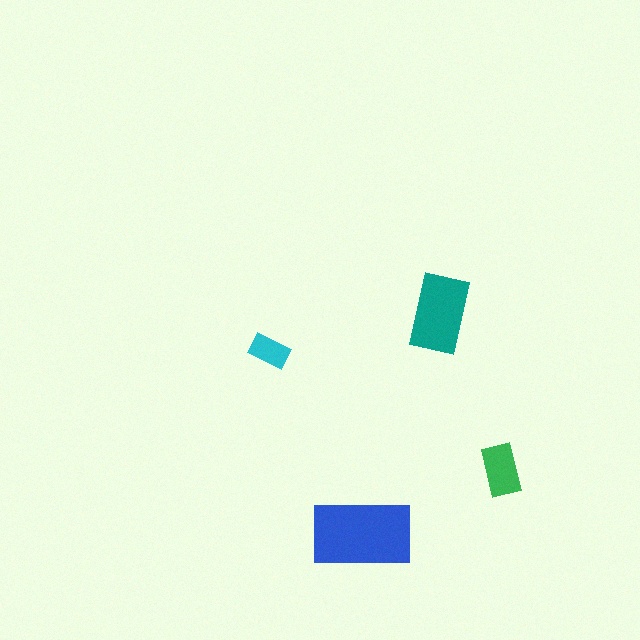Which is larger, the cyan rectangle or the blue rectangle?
The blue one.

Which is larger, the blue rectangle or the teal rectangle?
The blue one.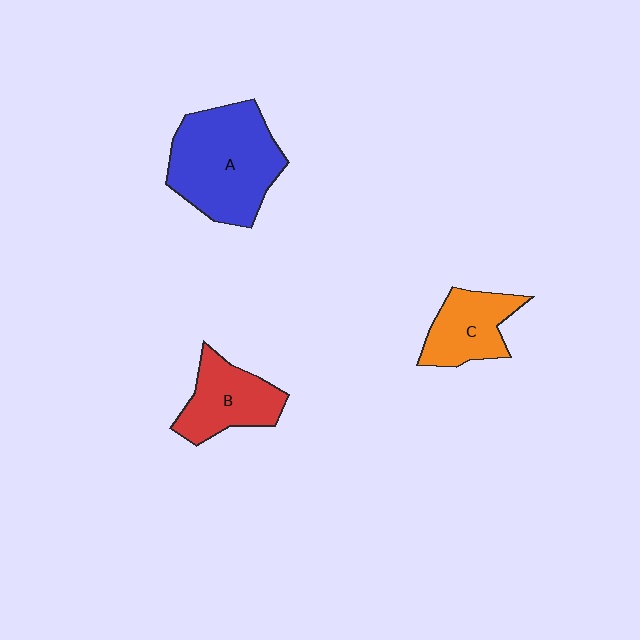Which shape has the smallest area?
Shape C (orange).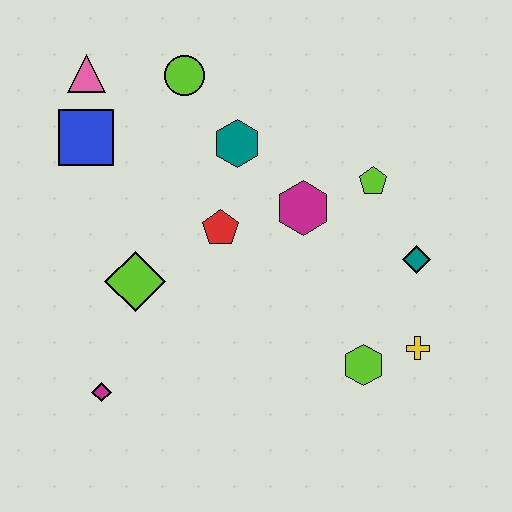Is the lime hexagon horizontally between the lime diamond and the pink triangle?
No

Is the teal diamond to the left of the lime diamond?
No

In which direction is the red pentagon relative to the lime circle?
The red pentagon is below the lime circle.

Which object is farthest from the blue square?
The yellow cross is farthest from the blue square.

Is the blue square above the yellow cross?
Yes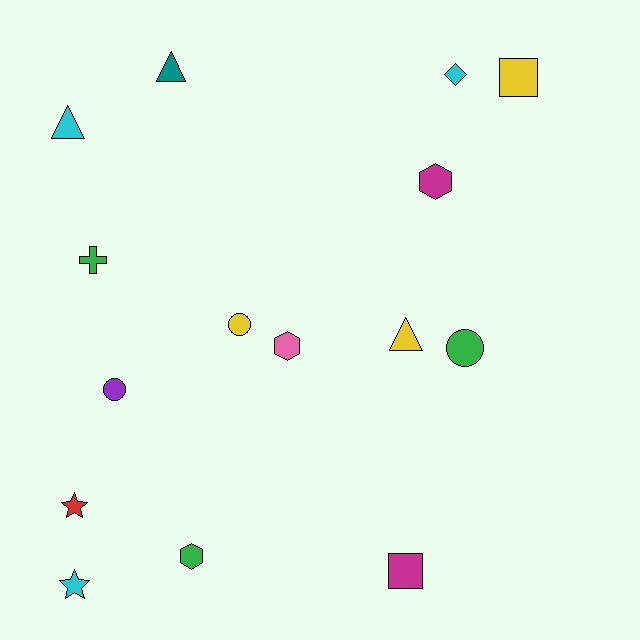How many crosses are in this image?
There is 1 cross.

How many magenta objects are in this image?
There are 2 magenta objects.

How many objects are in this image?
There are 15 objects.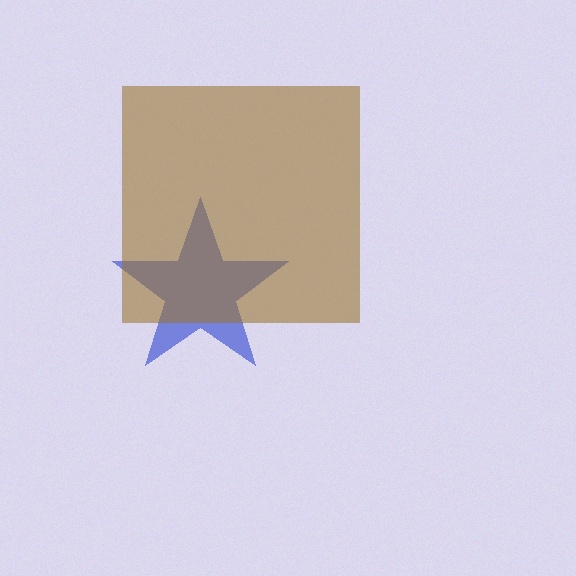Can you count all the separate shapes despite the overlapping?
Yes, there are 2 separate shapes.